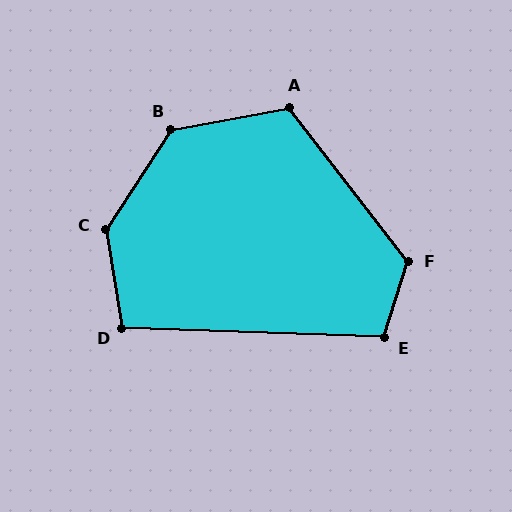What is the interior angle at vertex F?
Approximately 125 degrees (obtuse).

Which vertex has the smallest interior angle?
D, at approximately 101 degrees.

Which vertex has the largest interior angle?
C, at approximately 138 degrees.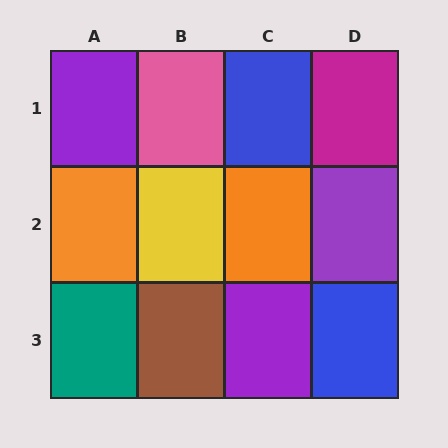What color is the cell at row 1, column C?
Blue.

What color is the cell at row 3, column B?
Brown.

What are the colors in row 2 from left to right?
Orange, yellow, orange, purple.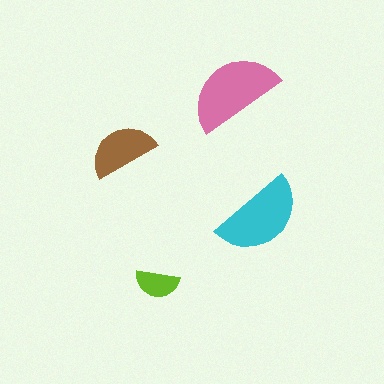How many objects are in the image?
There are 4 objects in the image.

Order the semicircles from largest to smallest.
the pink one, the cyan one, the brown one, the lime one.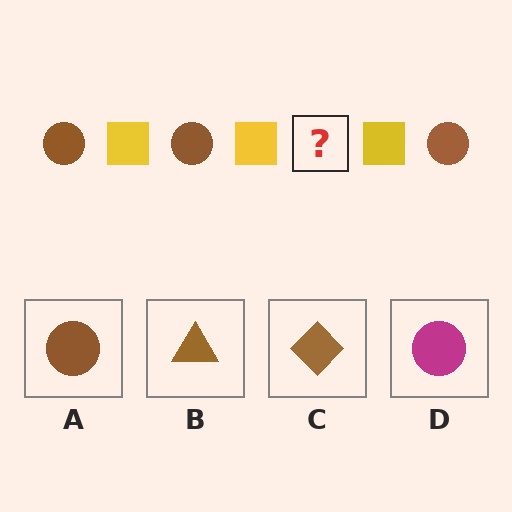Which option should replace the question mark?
Option A.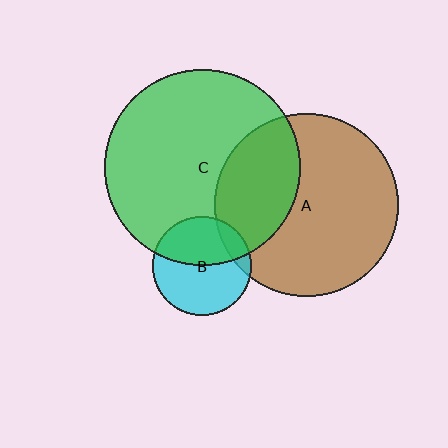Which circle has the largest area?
Circle C (green).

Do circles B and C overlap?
Yes.